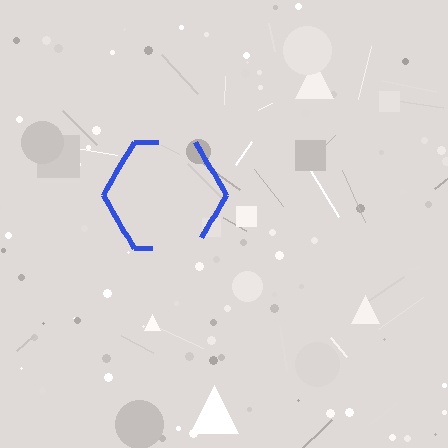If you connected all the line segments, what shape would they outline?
They would outline a hexagon.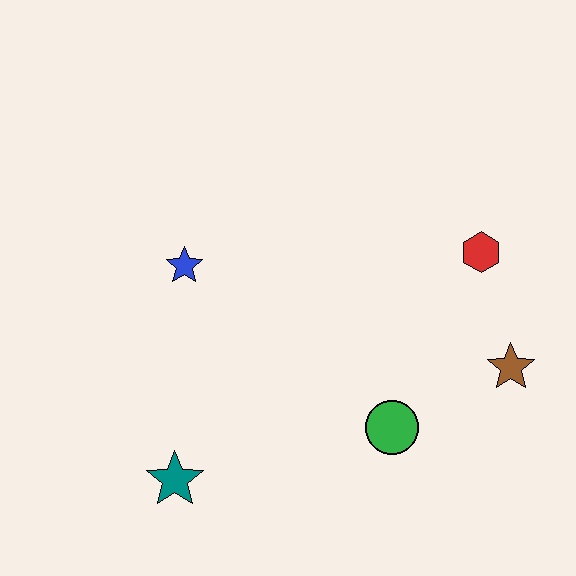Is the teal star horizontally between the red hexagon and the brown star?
No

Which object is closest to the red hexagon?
The brown star is closest to the red hexagon.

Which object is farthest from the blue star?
The brown star is farthest from the blue star.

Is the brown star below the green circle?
No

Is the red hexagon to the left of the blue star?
No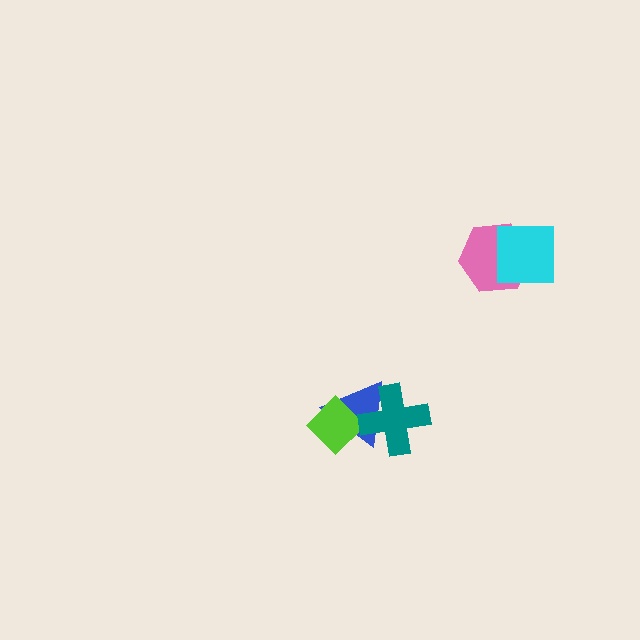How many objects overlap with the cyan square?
1 object overlaps with the cyan square.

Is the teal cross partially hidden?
No, no other shape covers it.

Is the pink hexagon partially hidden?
Yes, it is partially covered by another shape.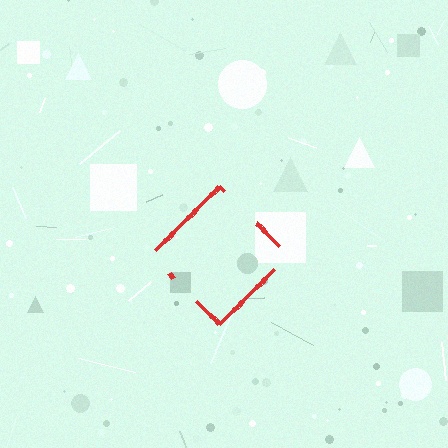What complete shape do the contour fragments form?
The contour fragments form a diamond.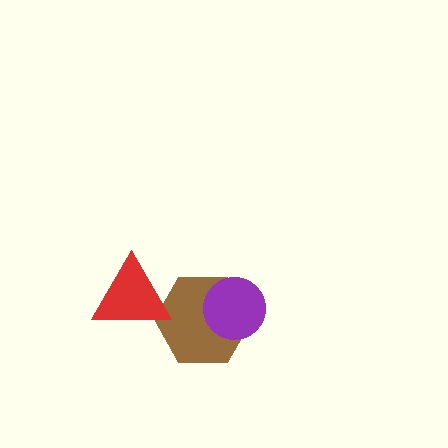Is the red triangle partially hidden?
No, no other shape covers it.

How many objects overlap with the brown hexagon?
2 objects overlap with the brown hexagon.